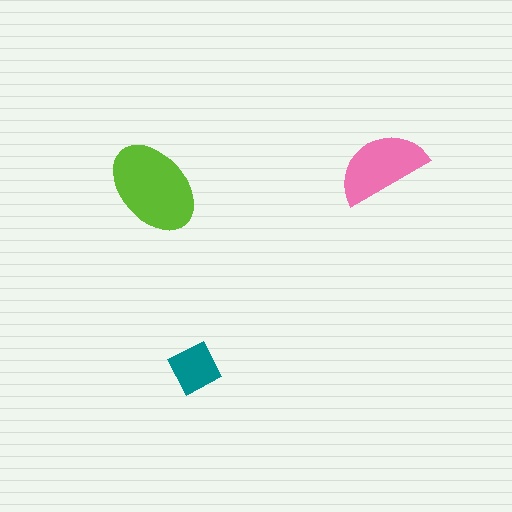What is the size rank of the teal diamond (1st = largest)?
3rd.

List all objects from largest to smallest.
The lime ellipse, the pink semicircle, the teal diamond.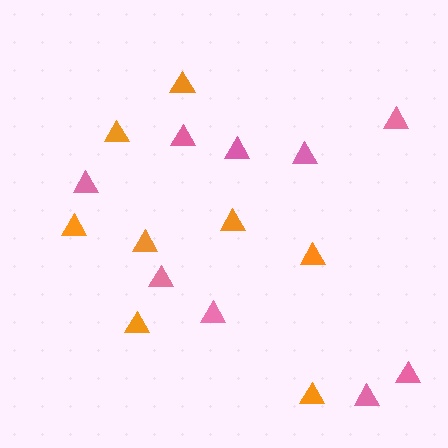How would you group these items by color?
There are 2 groups: one group of orange triangles (8) and one group of pink triangles (9).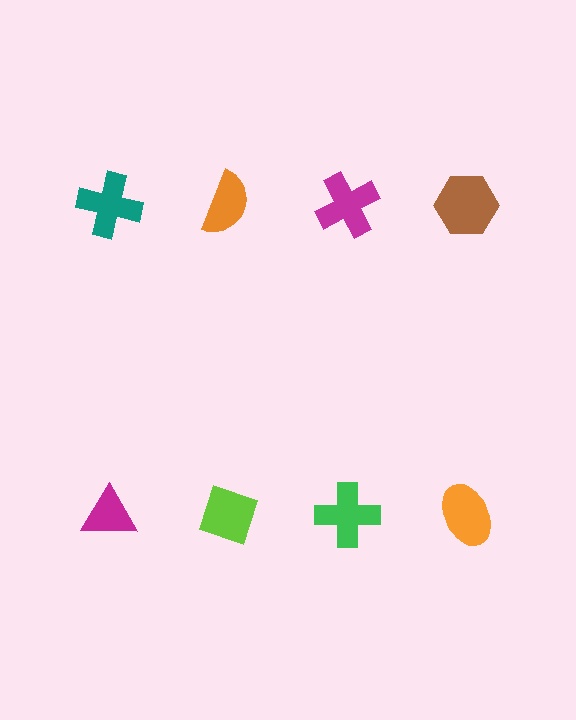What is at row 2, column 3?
A green cross.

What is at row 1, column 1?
A teal cross.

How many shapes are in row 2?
4 shapes.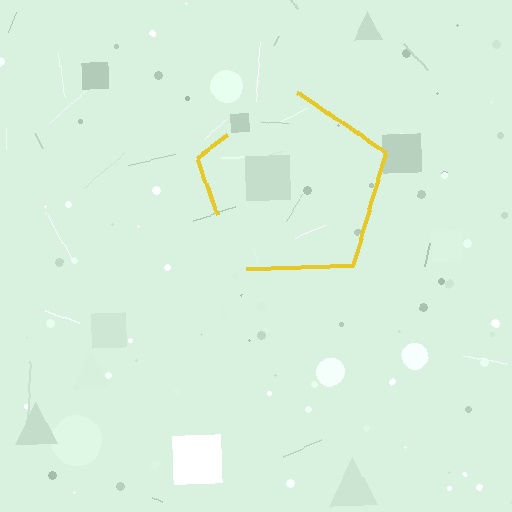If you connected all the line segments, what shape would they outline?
They would outline a pentagon.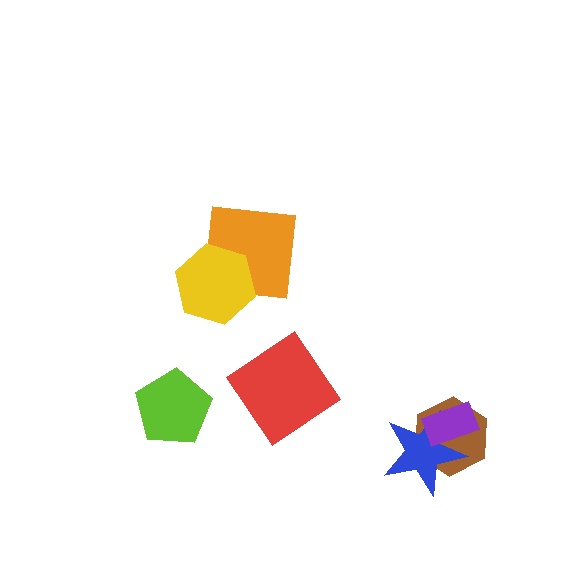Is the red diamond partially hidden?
No, no other shape covers it.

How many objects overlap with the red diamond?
0 objects overlap with the red diamond.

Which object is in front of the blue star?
The purple rectangle is in front of the blue star.